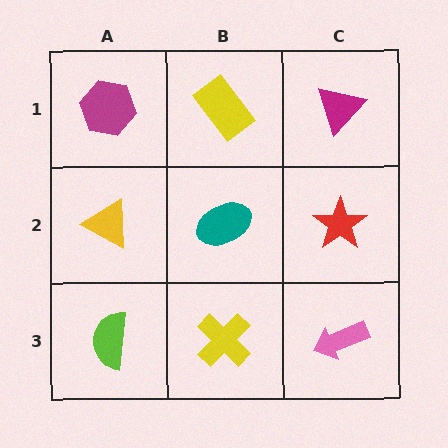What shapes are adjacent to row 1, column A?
A yellow triangle (row 2, column A), a yellow rectangle (row 1, column B).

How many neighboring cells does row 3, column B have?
3.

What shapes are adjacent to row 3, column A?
A yellow triangle (row 2, column A), a yellow cross (row 3, column B).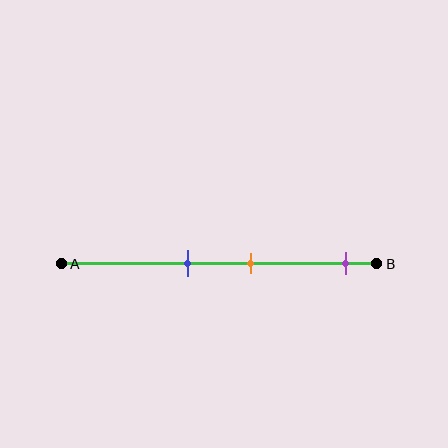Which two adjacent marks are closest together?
The blue and orange marks are the closest adjacent pair.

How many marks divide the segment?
There are 3 marks dividing the segment.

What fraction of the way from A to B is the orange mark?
The orange mark is approximately 60% (0.6) of the way from A to B.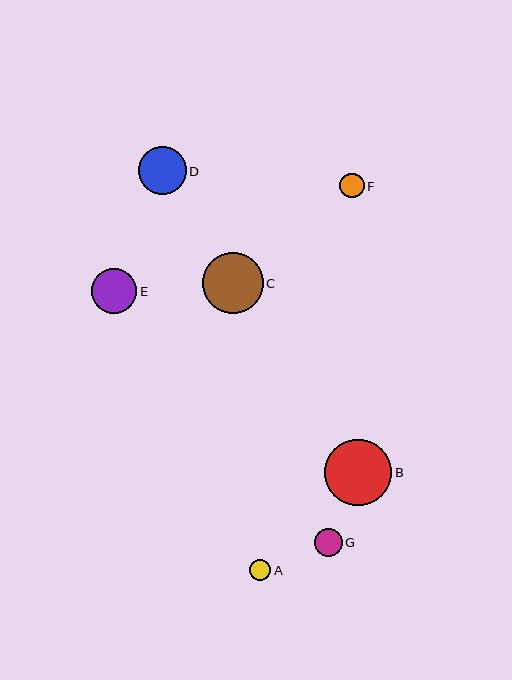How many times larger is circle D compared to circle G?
Circle D is approximately 1.7 times the size of circle G.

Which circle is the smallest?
Circle A is the smallest with a size of approximately 21 pixels.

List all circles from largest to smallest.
From largest to smallest: B, C, D, E, G, F, A.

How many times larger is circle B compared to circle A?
Circle B is approximately 3.2 times the size of circle A.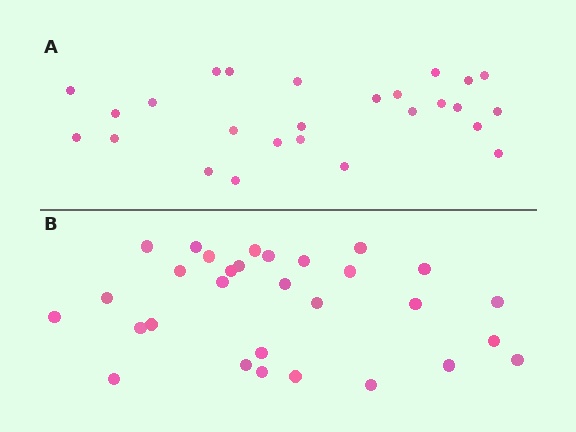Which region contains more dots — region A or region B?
Region B (the bottom region) has more dots.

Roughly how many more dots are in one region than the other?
Region B has about 4 more dots than region A.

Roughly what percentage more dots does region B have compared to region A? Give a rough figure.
About 15% more.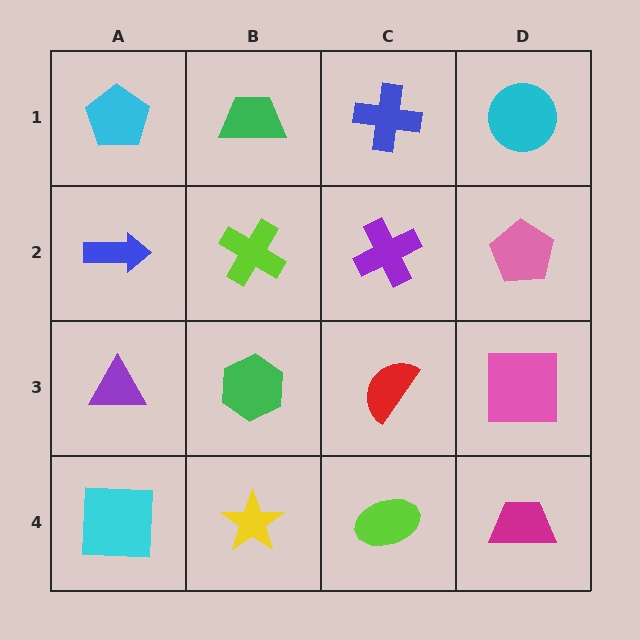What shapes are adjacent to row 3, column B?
A lime cross (row 2, column B), a yellow star (row 4, column B), a purple triangle (row 3, column A), a red semicircle (row 3, column C).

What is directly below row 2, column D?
A pink square.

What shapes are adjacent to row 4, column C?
A red semicircle (row 3, column C), a yellow star (row 4, column B), a magenta trapezoid (row 4, column D).